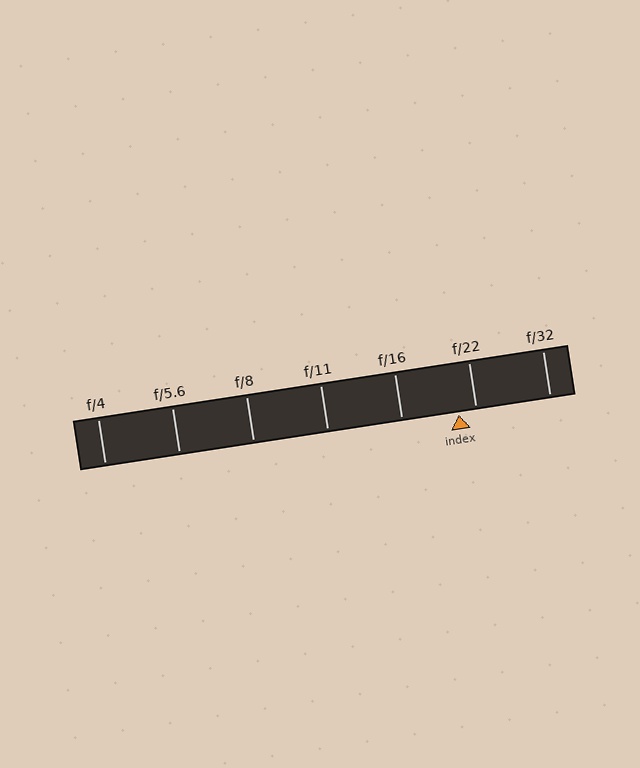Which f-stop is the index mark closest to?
The index mark is closest to f/22.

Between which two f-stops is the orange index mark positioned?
The index mark is between f/16 and f/22.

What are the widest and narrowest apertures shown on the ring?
The widest aperture shown is f/4 and the narrowest is f/32.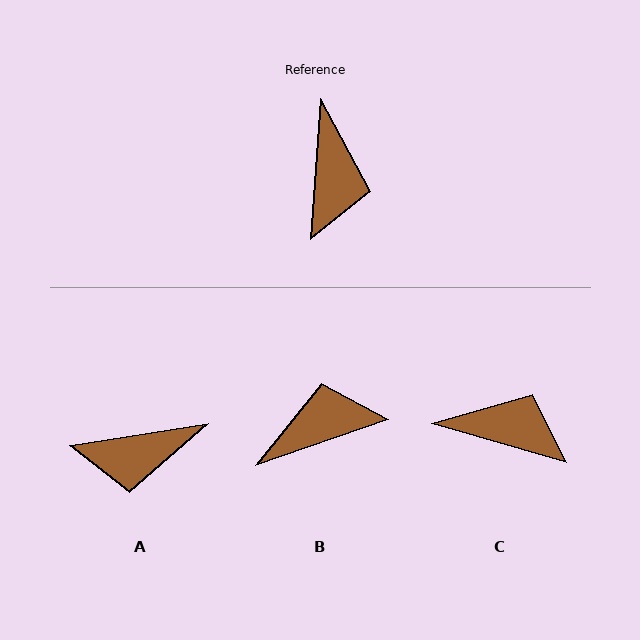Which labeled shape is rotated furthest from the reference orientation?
B, about 113 degrees away.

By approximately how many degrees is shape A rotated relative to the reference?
Approximately 77 degrees clockwise.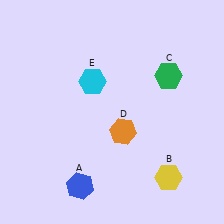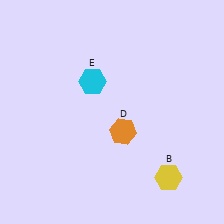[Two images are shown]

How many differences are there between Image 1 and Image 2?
There are 2 differences between the two images.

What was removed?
The green hexagon (C), the blue hexagon (A) were removed in Image 2.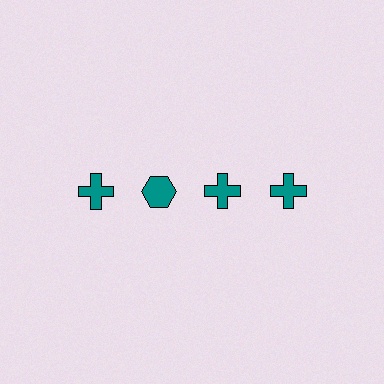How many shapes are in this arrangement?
There are 4 shapes arranged in a grid pattern.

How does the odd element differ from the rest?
It has a different shape: hexagon instead of cross.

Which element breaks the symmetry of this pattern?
The teal hexagon in the top row, second from left column breaks the symmetry. All other shapes are teal crosses.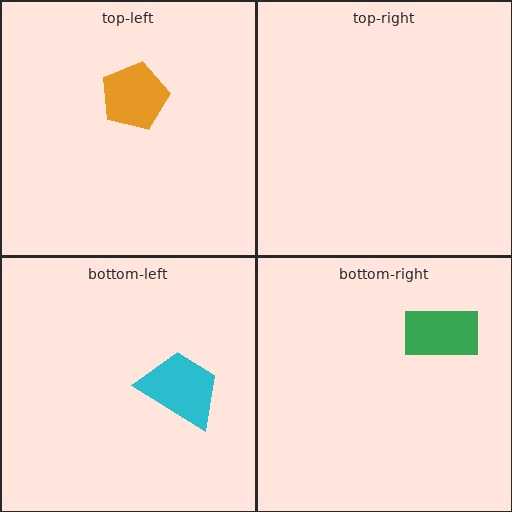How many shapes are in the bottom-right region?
1.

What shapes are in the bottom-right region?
The green rectangle.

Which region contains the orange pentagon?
The top-left region.